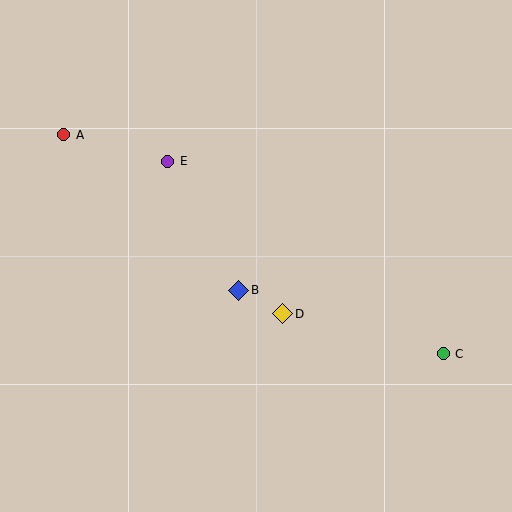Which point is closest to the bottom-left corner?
Point B is closest to the bottom-left corner.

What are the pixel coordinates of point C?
Point C is at (443, 354).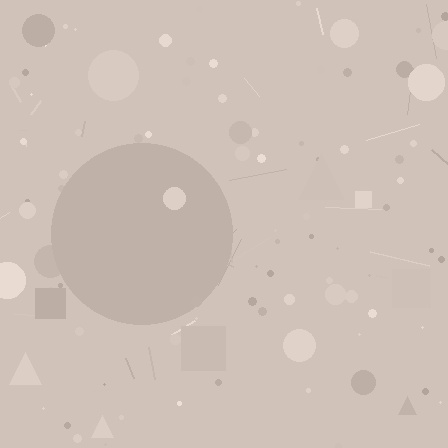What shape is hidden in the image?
A circle is hidden in the image.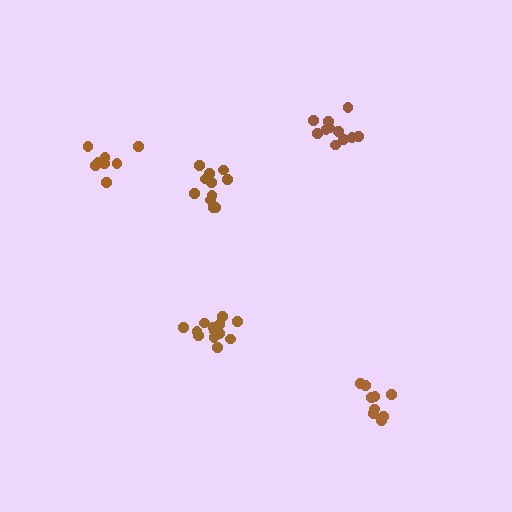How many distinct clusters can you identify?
There are 5 distinct clusters.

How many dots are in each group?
Group 1: 11 dots, Group 2: 11 dots, Group 3: 14 dots, Group 4: 9 dots, Group 5: 8 dots (53 total).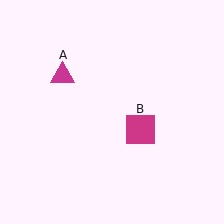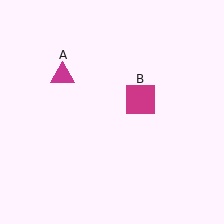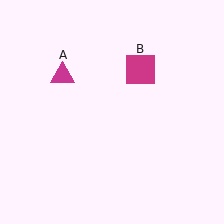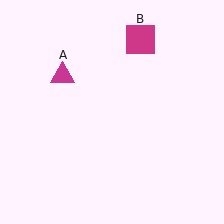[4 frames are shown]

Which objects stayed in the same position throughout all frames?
Magenta triangle (object A) remained stationary.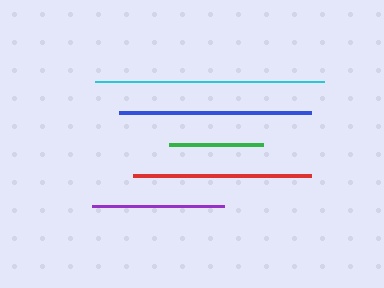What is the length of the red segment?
The red segment is approximately 178 pixels long.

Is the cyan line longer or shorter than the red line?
The cyan line is longer than the red line.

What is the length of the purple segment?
The purple segment is approximately 133 pixels long.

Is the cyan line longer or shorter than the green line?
The cyan line is longer than the green line.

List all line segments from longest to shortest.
From longest to shortest: cyan, blue, red, purple, green.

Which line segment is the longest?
The cyan line is the longest at approximately 230 pixels.